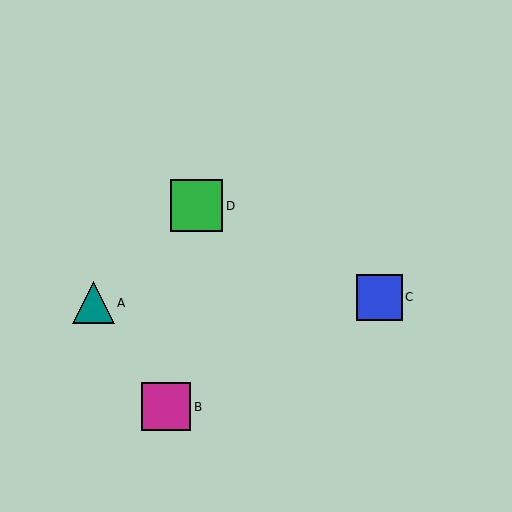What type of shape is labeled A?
Shape A is a teal triangle.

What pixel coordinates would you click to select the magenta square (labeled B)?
Click at (166, 407) to select the magenta square B.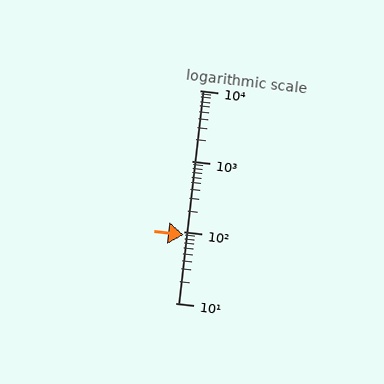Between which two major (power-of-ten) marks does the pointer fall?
The pointer is between 10 and 100.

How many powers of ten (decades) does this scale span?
The scale spans 3 decades, from 10 to 10000.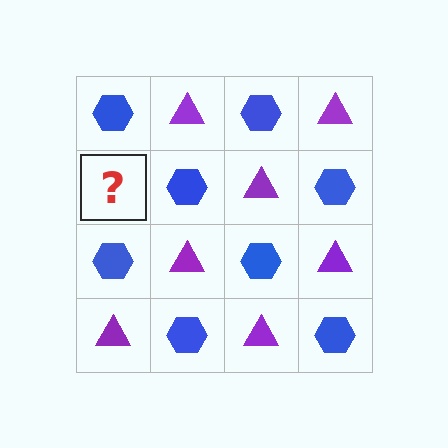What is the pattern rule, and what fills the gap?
The rule is that it alternates blue hexagon and purple triangle in a checkerboard pattern. The gap should be filled with a purple triangle.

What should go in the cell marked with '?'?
The missing cell should contain a purple triangle.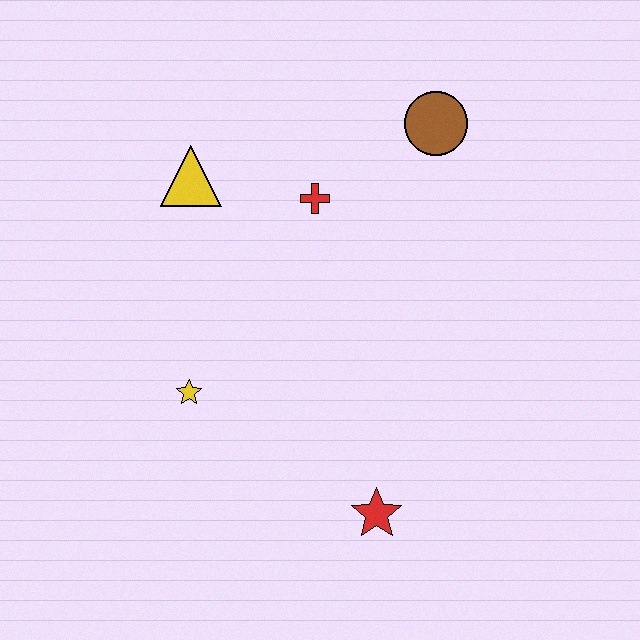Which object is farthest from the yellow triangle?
The red star is farthest from the yellow triangle.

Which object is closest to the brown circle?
The red cross is closest to the brown circle.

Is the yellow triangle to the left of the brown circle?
Yes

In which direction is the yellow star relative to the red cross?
The yellow star is below the red cross.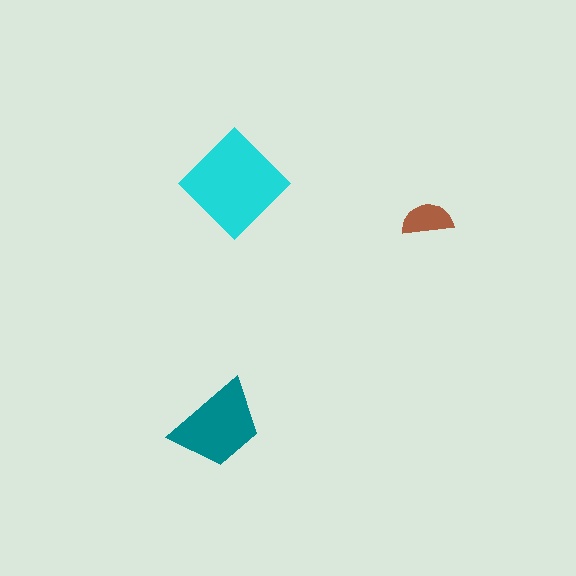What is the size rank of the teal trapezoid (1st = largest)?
2nd.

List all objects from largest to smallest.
The cyan diamond, the teal trapezoid, the brown semicircle.